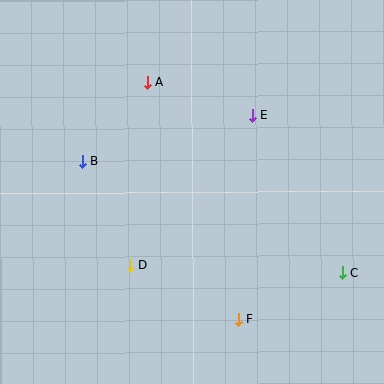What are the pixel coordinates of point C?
Point C is at (342, 273).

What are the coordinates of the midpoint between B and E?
The midpoint between B and E is at (167, 138).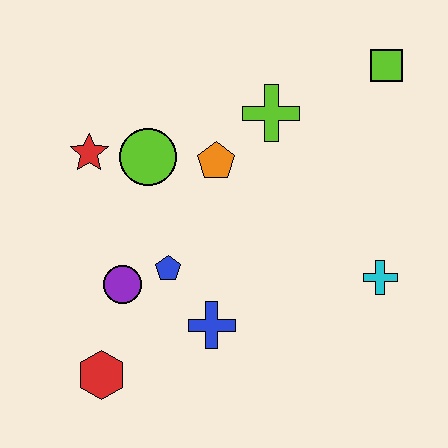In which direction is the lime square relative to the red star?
The lime square is to the right of the red star.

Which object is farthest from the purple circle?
The lime square is farthest from the purple circle.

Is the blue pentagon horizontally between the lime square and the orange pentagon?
No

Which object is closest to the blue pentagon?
The purple circle is closest to the blue pentagon.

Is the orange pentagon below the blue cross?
No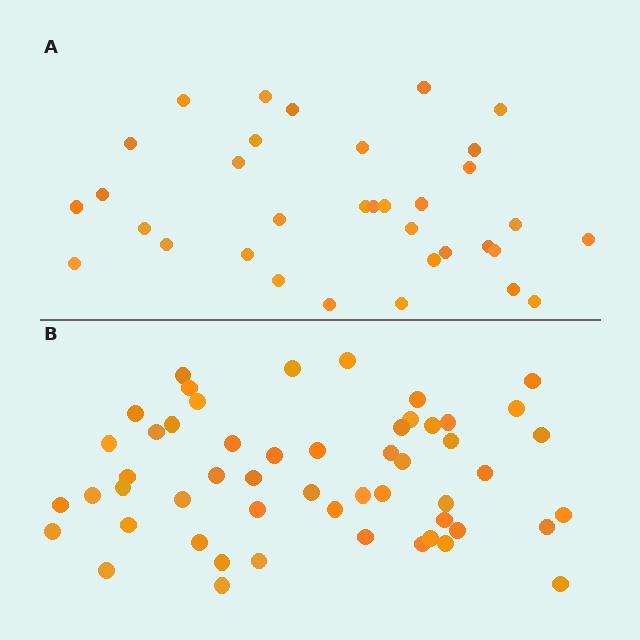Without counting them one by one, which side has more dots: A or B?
Region B (the bottom region) has more dots.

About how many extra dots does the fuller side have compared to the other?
Region B has approximately 20 more dots than region A.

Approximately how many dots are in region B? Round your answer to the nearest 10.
About 50 dots. (The exact count is 53, which rounds to 50.)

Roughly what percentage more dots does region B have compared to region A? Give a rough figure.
About 55% more.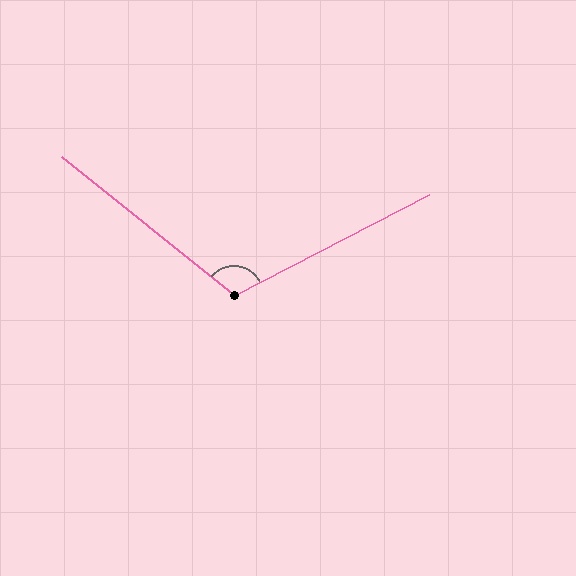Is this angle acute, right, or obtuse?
It is obtuse.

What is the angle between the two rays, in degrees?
Approximately 114 degrees.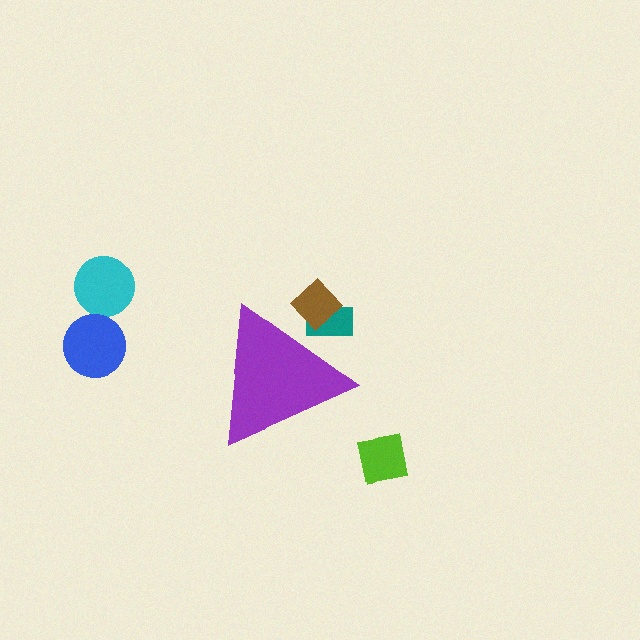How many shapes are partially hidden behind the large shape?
2 shapes are partially hidden.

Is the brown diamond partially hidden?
Yes, the brown diamond is partially hidden behind the purple triangle.